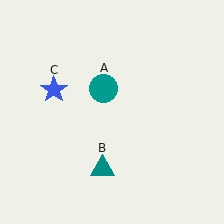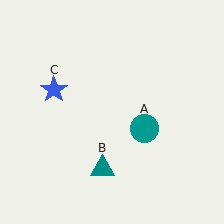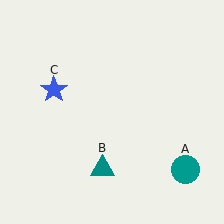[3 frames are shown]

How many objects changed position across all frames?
1 object changed position: teal circle (object A).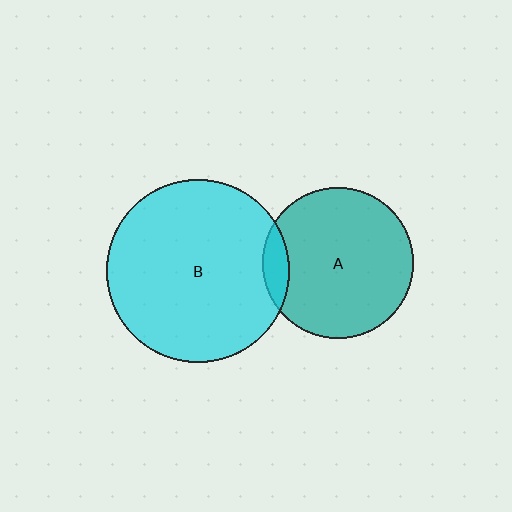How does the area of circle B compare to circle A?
Approximately 1.5 times.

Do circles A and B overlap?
Yes.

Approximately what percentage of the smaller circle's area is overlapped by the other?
Approximately 10%.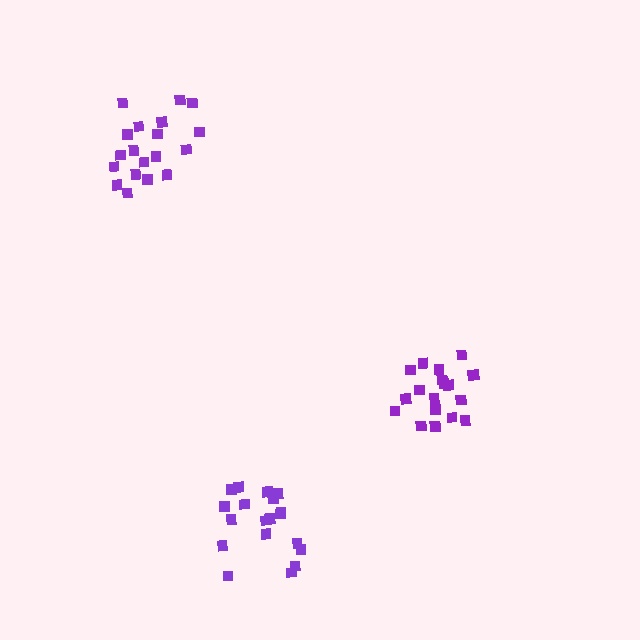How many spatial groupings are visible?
There are 3 spatial groupings.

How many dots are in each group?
Group 1: 19 dots, Group 2: 19 dots, Group 3: 19 dots (57 total).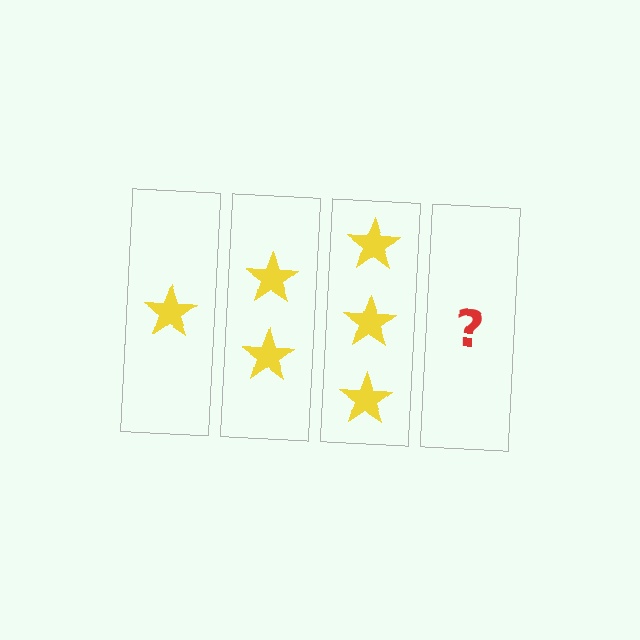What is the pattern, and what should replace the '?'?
The pattern is that each step adds one more star. The '?' should be 4 stars.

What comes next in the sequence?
The next element should be 4 stars.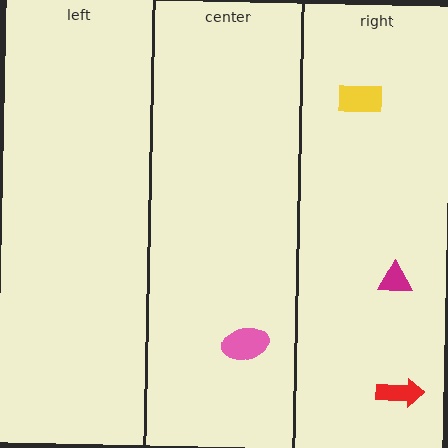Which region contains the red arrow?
The right region.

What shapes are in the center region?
The pink ellipse.